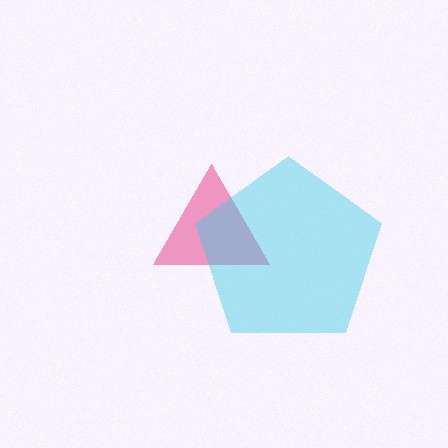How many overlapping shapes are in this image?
There are 2 overlapping shapes in the image.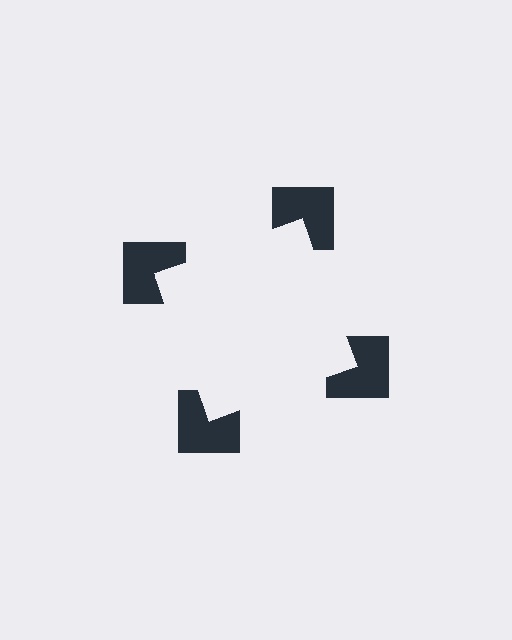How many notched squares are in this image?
There are 4 — one at each vertex of the illusory square.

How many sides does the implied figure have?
4 sides.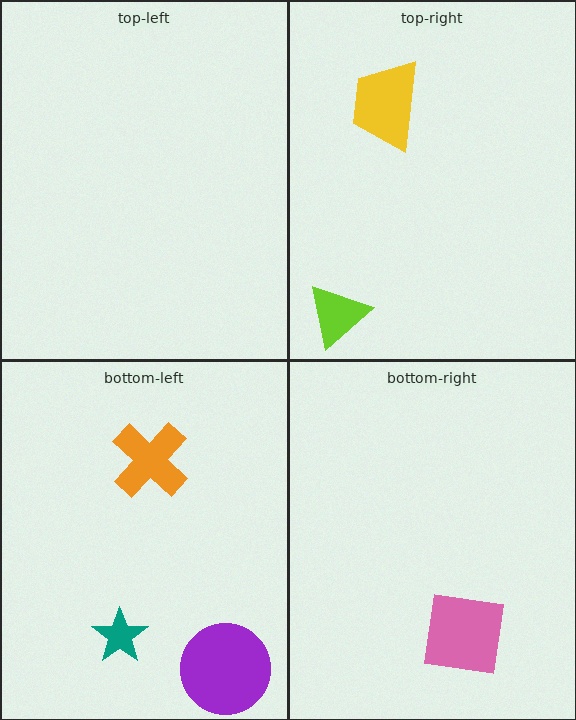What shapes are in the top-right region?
The lime triangle, the yellow trapezoid.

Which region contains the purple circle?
The bottom-left region.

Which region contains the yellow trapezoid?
The top-right region.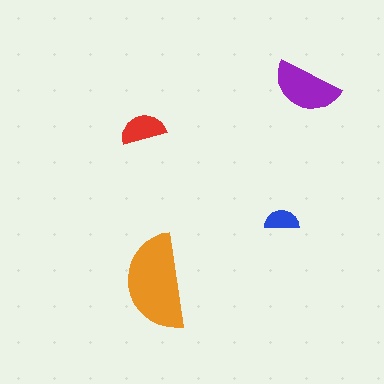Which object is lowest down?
The orange semicircle is bottommost.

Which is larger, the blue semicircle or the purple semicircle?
The purple one.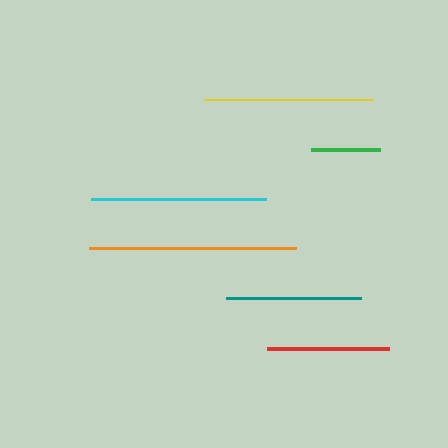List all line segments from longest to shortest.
From longest to shortest: orange, cyan, yellow, teal, red, green.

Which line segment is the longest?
The orange line is the longest at approximately 207 pixels.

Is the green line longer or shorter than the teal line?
The teal line is longer than the green line.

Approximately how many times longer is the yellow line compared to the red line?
The yellow line is approximately 1.4 times the length of the red line.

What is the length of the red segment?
The red segment is approximately 122 pixels long.